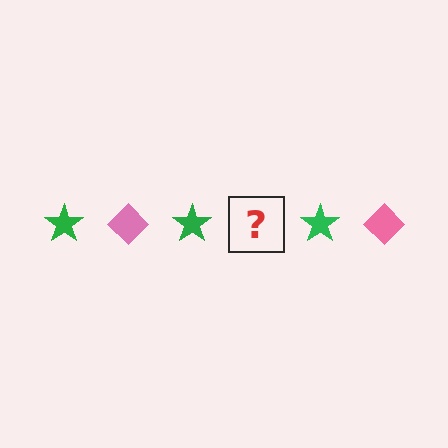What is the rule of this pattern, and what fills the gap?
The rule is that the pattern alternates between green star and pink diamond. The gap should be filled with a pink diamond.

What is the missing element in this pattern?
The missing element is a pink diamond.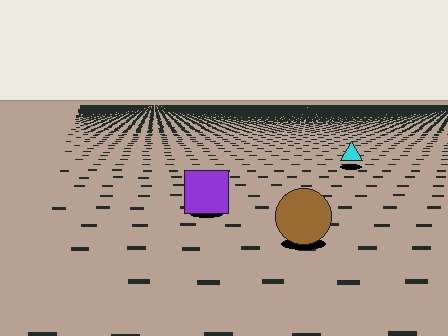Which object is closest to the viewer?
The brown circle is closest. The texture marks near it are larger and more spread out.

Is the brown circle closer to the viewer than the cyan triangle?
Yes. The brown circle is closer — you can tell from the texture gradient: the ground texture is coarser near it.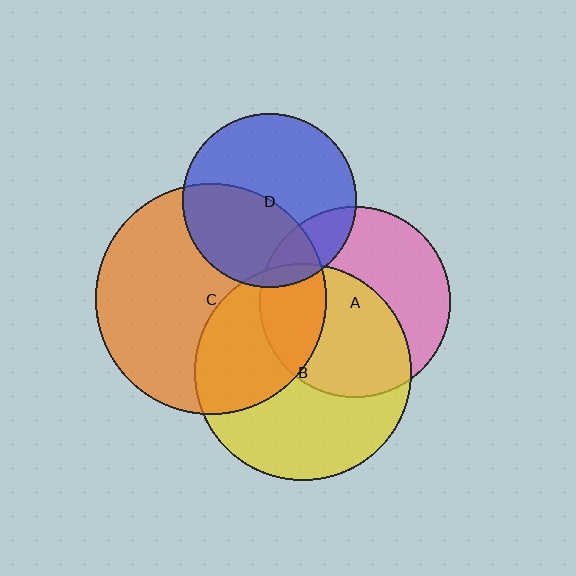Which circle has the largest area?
Circle C (orange).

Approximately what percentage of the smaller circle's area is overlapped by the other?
Approximately 55%.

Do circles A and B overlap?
Yes.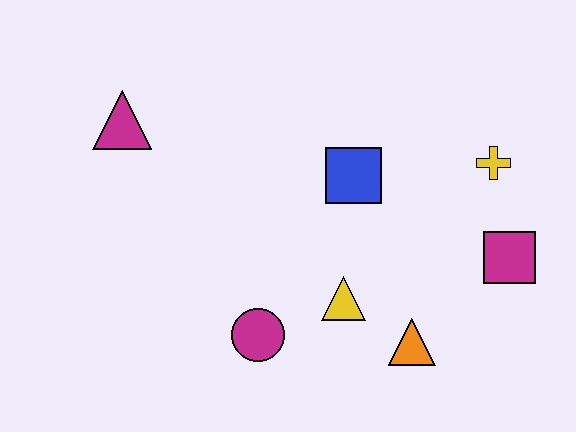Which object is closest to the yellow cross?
The magenta square is closest to the yellow cross.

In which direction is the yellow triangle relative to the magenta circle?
The yellow triangle is to the right of the magenta circle.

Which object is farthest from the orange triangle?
The magenta triangle is farthest from the orange triangle.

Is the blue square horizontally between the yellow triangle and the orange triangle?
Yes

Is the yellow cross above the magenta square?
Yes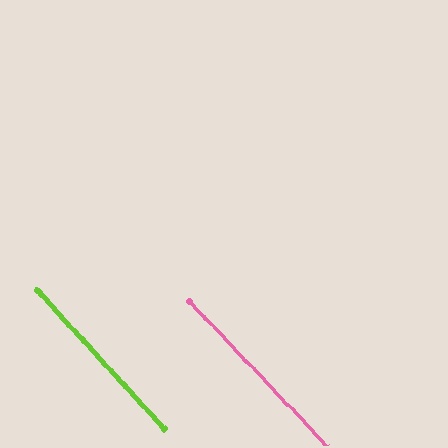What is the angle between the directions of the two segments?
Approximately 1 degree.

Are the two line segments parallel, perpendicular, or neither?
Parallel — their directions differ by only 1.4°.